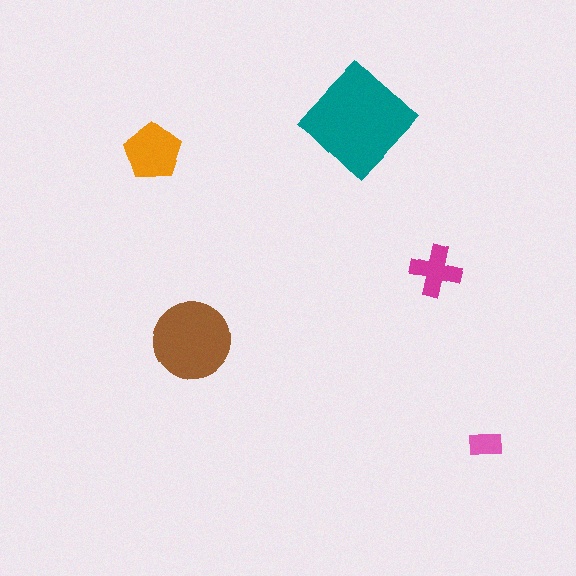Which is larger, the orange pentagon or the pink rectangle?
The orange pentagon.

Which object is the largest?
The teal diamond.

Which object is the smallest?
The pink rectangle.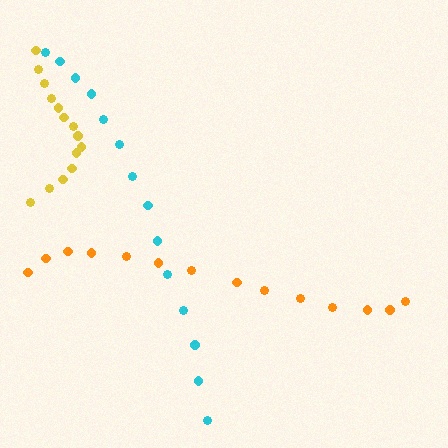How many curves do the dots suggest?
There are 3 distinct paths.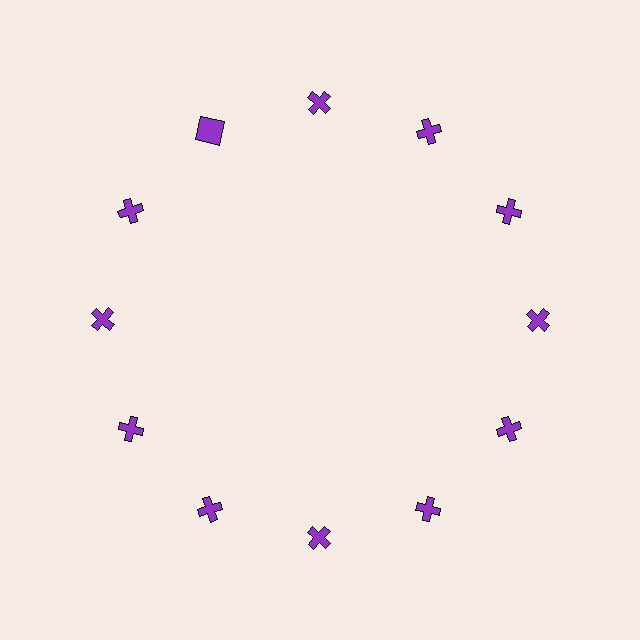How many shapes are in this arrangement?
There are 12 shapes arranged in a ring pattern.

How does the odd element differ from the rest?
It has a different shape: square instead of cross.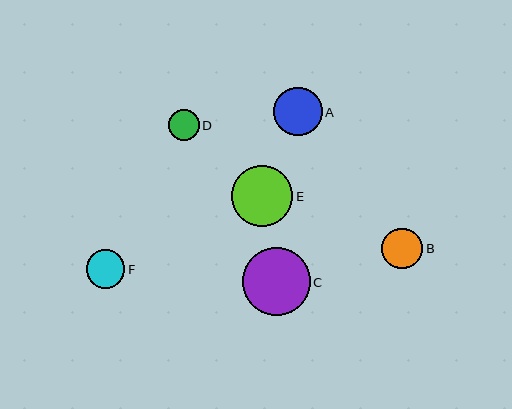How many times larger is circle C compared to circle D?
Circle C is approximately 2.2 times the size of circle D.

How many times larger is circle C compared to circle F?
Circle C is approximately 1.8 times the size of circle F.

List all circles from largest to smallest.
From largest to smallest: C, E, A, B, F, D.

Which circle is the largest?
Circle C is the largest with a size of approximately 68 pixels.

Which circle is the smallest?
Circle D is the smallest with a size of approximately 31 pixels.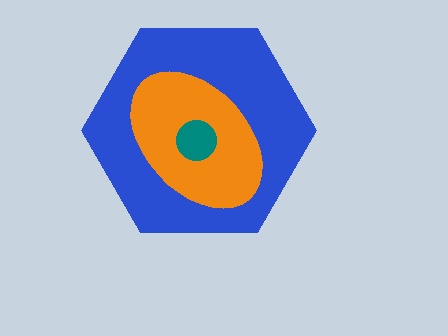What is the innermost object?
The teal circle.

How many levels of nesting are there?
3.